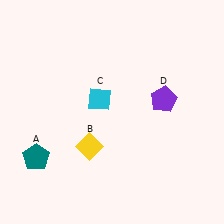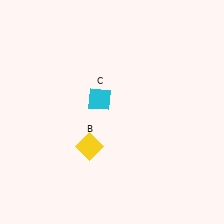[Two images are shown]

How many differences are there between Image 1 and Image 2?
There are 2 differences between the two images.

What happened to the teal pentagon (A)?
The teal pentagon (A) was removed in Image 2. It was in the bottom-left area of Image 1.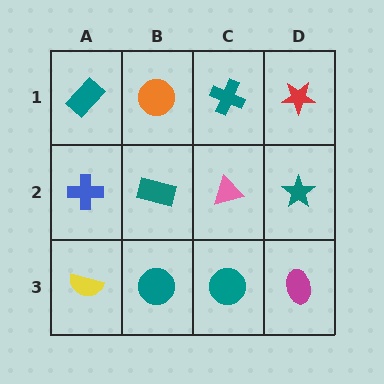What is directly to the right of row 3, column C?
A magenta ellipse.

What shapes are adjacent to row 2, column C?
A teal cross (row 1, column C), a teal circle (row 3, column C), a teal rectangle (row 2, column B), a teal star (row 2, column D).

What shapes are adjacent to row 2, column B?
An orange circle (row 1, column B), a teal circle (row 3, column B), a blue cross (row 2, column A), a pink triangle (row 2, column C).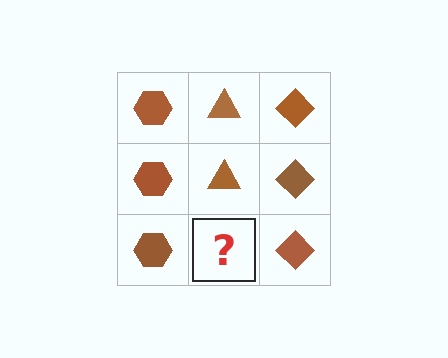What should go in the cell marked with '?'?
The missing cell should contain a brown triangle.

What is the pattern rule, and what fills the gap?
The rule is that each column has a consistent shape. The gap should be filled with a brown triangle.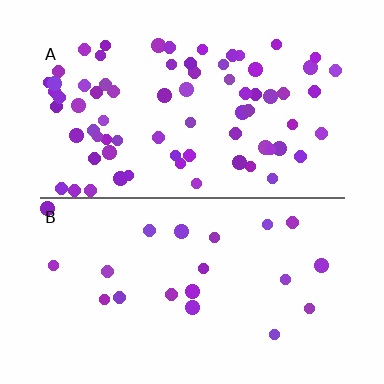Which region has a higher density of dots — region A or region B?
A (the top).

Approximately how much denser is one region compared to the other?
Approximately 3.4× — region A over region B.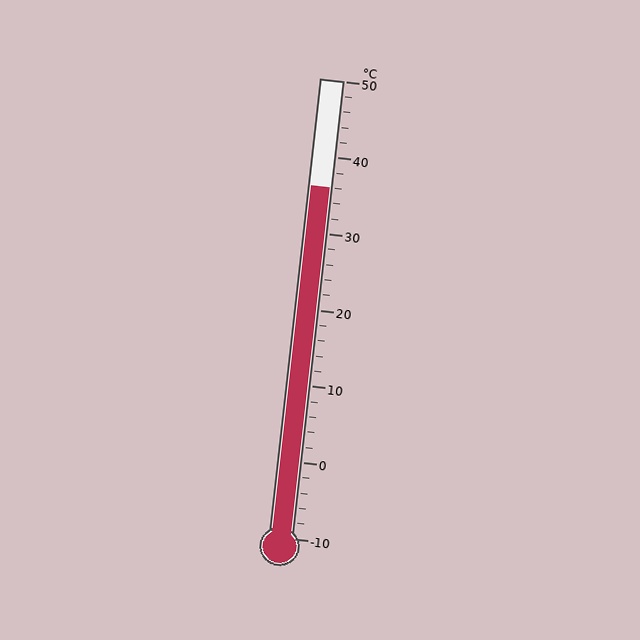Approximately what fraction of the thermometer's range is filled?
The thermometer is filled to approximately 75% of its range.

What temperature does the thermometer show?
The thermometer shows approximately 36°C.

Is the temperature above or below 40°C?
The temperature is below 40°C.